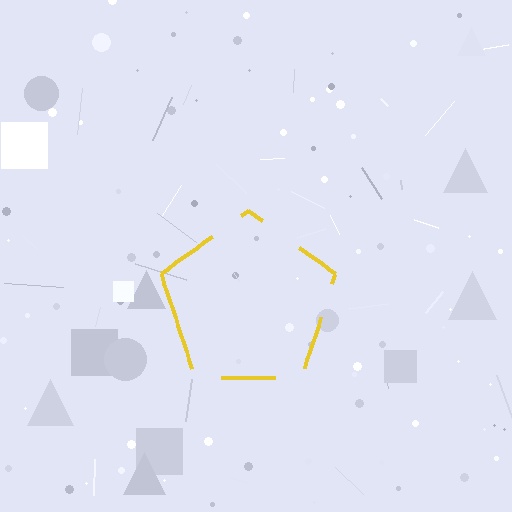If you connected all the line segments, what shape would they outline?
They would outline a pentagon.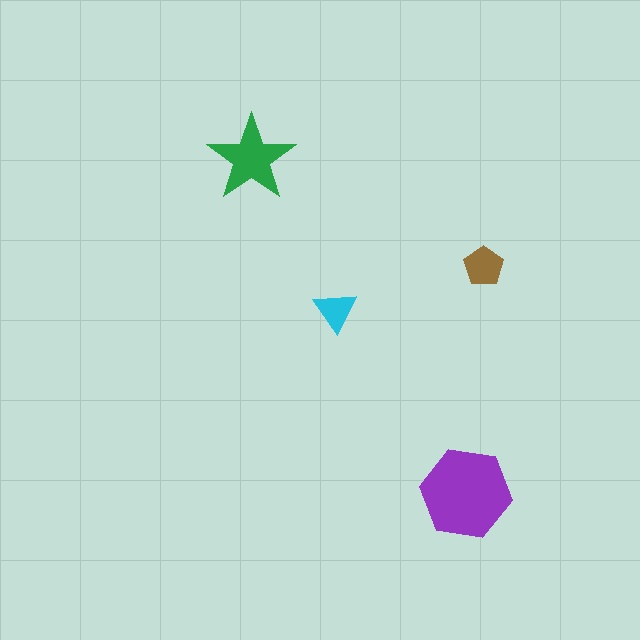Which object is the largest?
The purple hexagon.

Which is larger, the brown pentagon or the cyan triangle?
The brown pentagon.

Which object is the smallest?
The cyan triangle.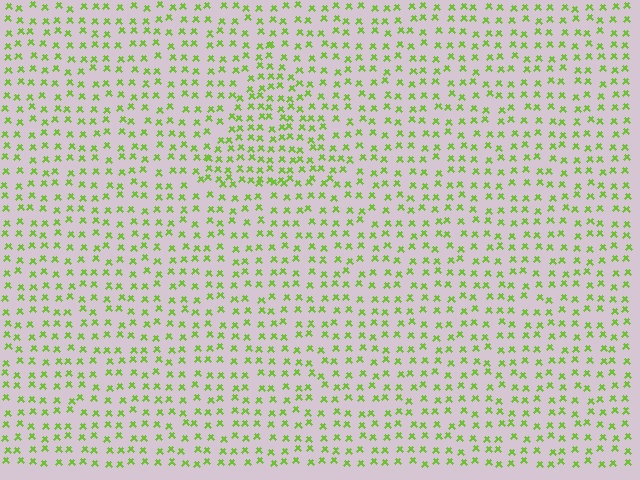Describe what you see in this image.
The image contains small lime elements arranged at two different densities. A triangle-shaped region is visible where the elements are more densely packed than the surrounding area.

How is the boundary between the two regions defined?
The boundary is defined by a change in element density (approximately 1.5x ratio). All elements are the same color, size, and shape.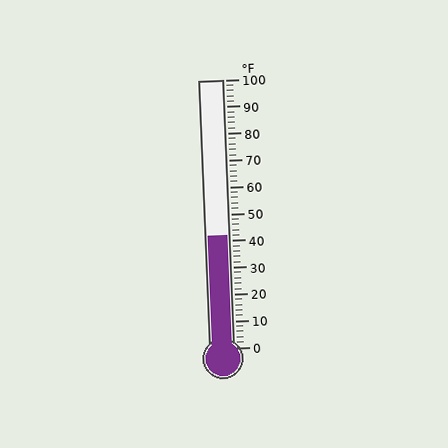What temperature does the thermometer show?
The thermometer shows approximately 42°F.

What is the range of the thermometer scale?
The thermometer scale ranges from 0°F to 100°F.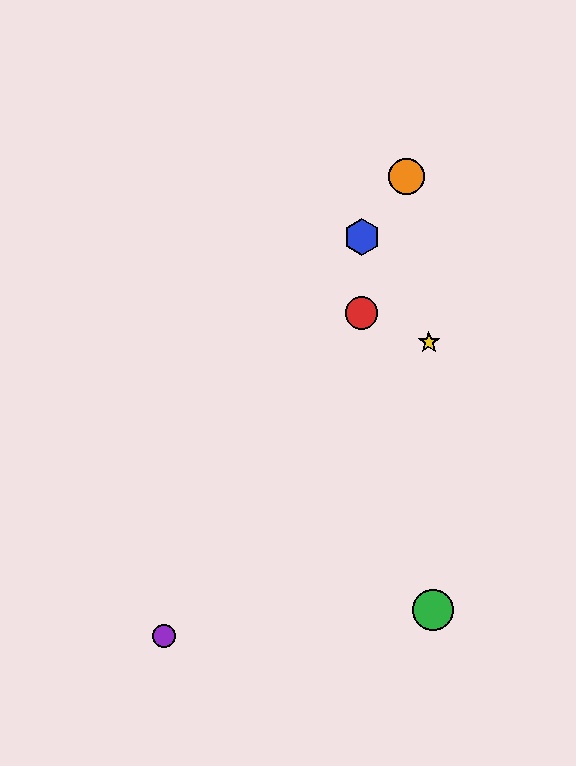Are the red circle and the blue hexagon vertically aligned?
Yes, both are at x≈362.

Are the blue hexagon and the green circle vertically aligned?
No, the blue hexagon is at x≈362 and the green circle is at x≈433.